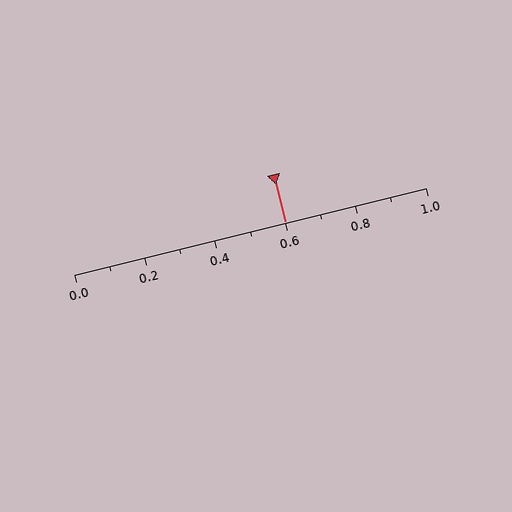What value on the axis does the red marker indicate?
The marker indicates approximately 0.6.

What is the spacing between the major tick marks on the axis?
The major ticks are spaced 0.2 apart.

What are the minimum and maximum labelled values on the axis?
The axis runs from 0.0 to 1.0.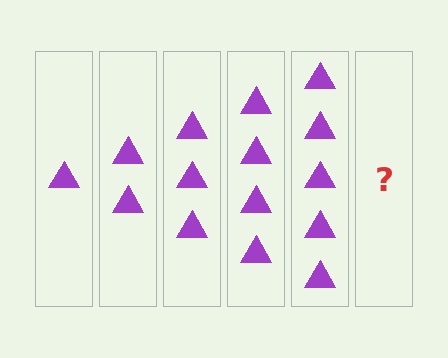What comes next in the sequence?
The next element should be 6 triangles.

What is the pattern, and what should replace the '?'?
The pattern is that each step adds one more triangle. The '?' should be 6 triangles.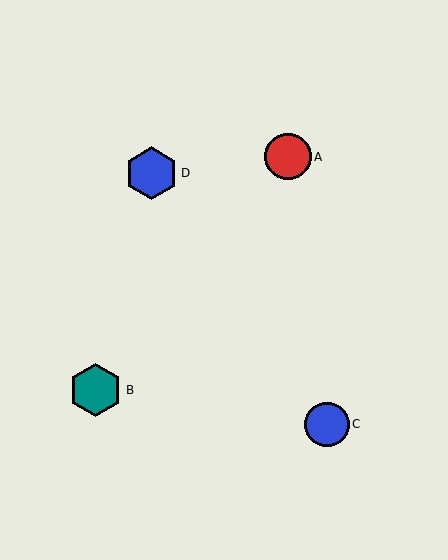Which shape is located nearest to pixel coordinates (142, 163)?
The blue hexagon (labeled D) at (152, 173) is nearest to that location.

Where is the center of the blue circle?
The center of the blue circle is at (327, 424).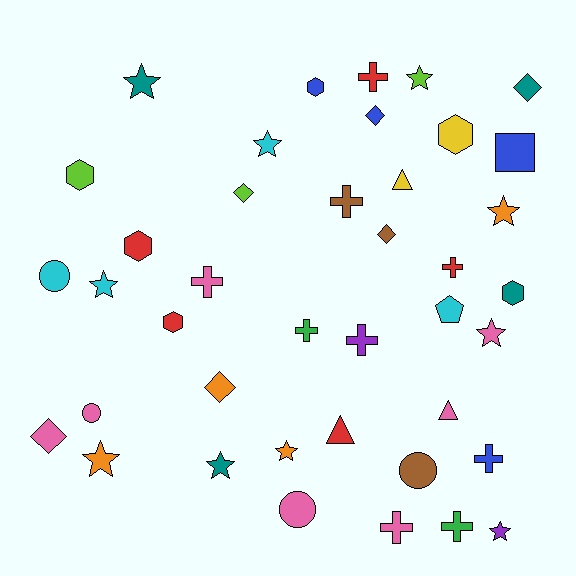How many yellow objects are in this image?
There are 2 yellow objects.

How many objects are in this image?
There are 40 objects.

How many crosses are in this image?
There are 9 crosses.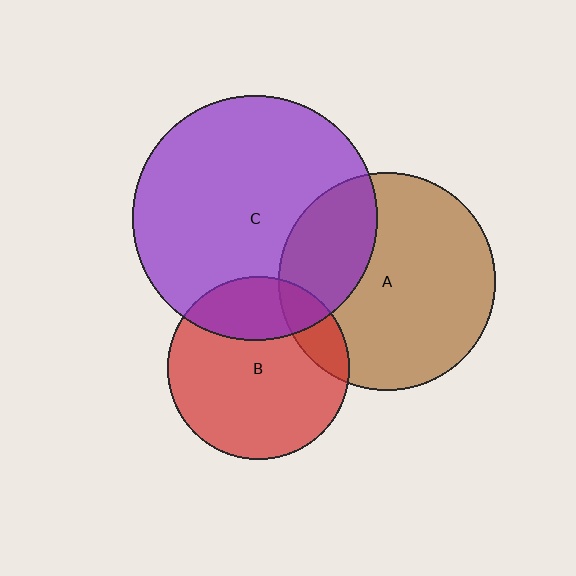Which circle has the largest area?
Circle C (purple).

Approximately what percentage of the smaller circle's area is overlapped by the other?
Approximately 25%.